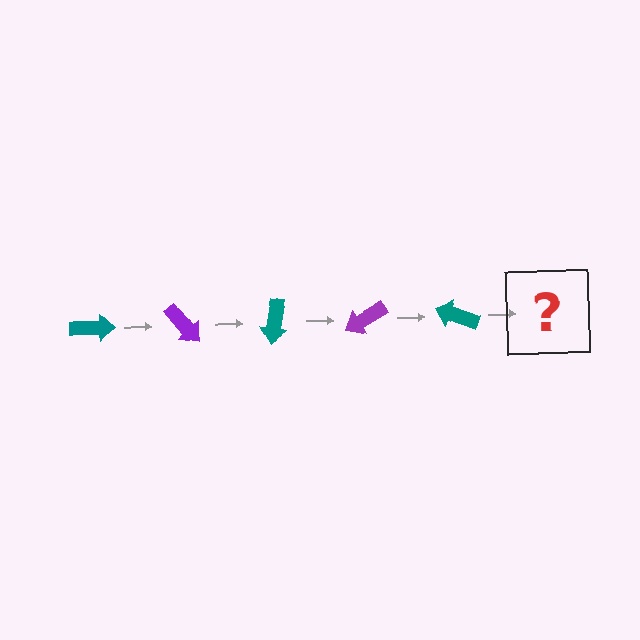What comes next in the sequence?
The next element should be a purple arrow, rotated 250 degrees from the start.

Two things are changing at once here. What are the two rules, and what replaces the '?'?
The two rules are that it rotates 50 degrees each step and the color cycles through teal and purple. The '?' should be a purple arrow, rotated 250 degrees from the start.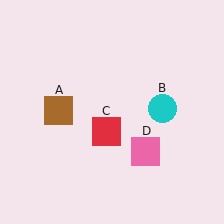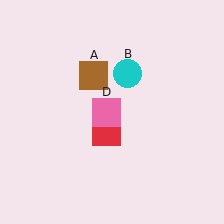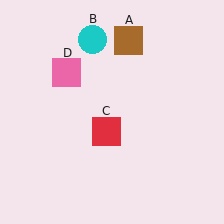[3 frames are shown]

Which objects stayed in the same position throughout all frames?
Red square (object C) remained stationary.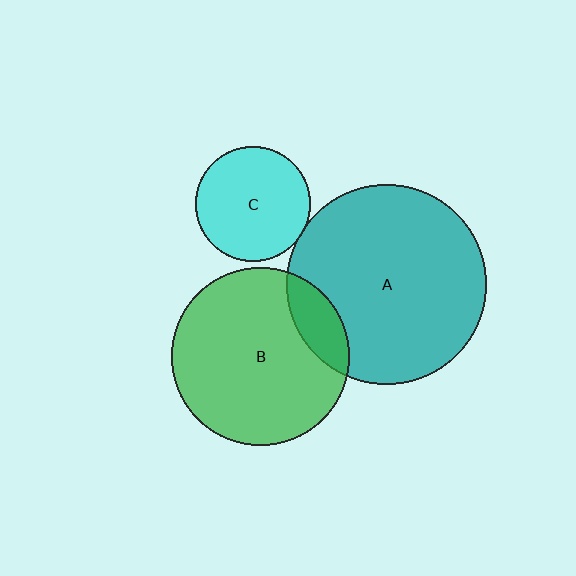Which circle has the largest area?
Circle A (teal).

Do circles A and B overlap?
Yes.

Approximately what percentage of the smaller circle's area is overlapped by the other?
Approximately 15%.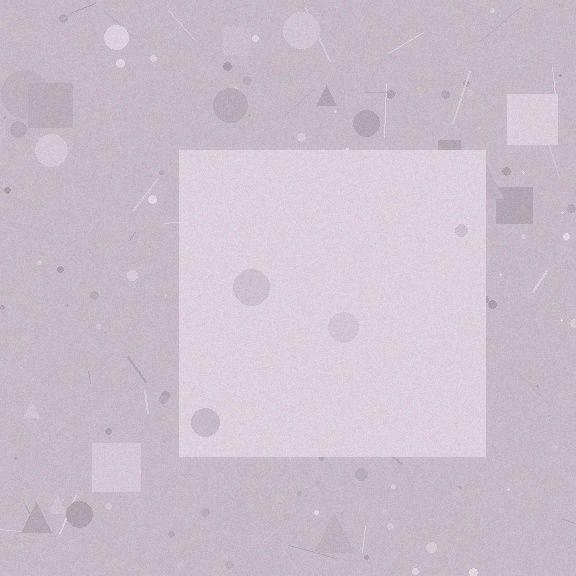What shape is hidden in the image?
A square is hidden in the image.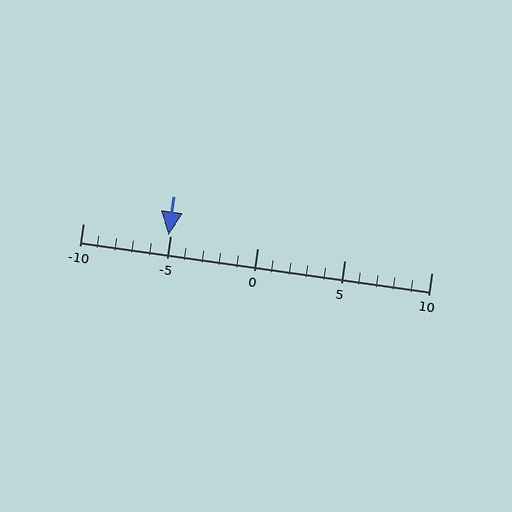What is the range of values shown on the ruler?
The ruler shows values from -10 to 10.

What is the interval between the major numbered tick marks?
The major tick marks are spaced 5 units apart.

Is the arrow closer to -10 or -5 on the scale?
The arrow is closer to -5.